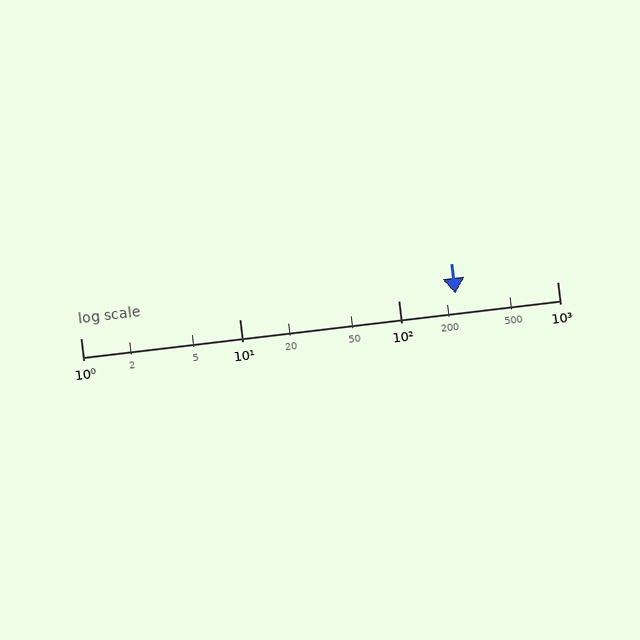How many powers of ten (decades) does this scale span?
The scale spans 3 decades, from 1 to 1000.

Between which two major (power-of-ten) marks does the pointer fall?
The pointer is between 100 and 1000.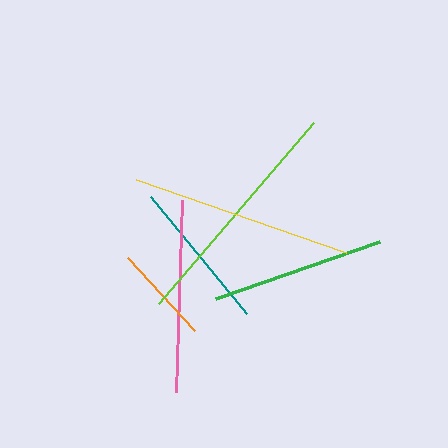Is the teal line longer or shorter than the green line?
The green line is longer than the teal line.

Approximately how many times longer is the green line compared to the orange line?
The green line is approximately 1.8 times the length of the orange line.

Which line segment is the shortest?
The orange line is the shortest at approximately 99 pixels.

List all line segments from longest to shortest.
From longest to shortest: lime, yellow, pink, green, teal, orange.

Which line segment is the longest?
The lime line is the longest at approximately 239 pixels.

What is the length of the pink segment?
The pink segment is approximately 192 pixels long.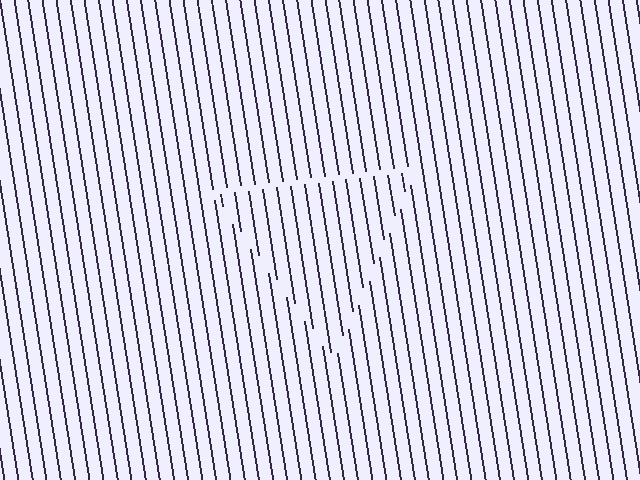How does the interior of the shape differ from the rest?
The interior of the shape contains the same grating, shifted by half a period — the contour is defined by the phase discontinuity where line-ends from the inner and outer gratings abut.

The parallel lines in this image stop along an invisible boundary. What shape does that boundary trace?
An illusory triangle. The interior of the shape contains the same grating, shifted by half a period — the contour is defined by the phase discontinuity where line-ends from the inner and outer gratings abut.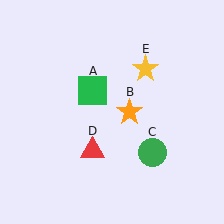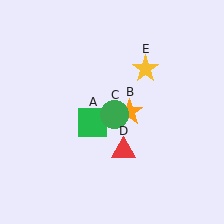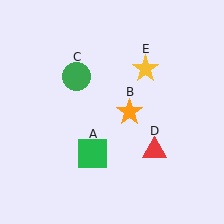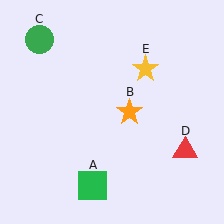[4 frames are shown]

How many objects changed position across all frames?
3 objects changed position: green square (object A), green circle (object C), red triangle (object D).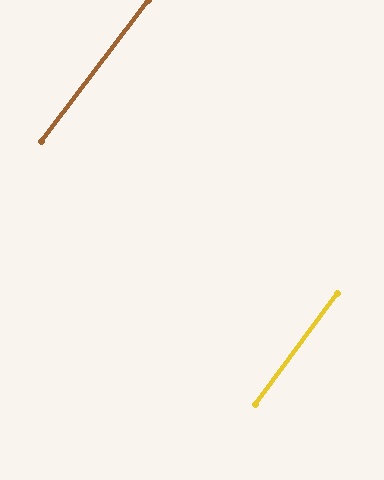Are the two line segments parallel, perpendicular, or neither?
Parallel — their directions differ by only 0.5°.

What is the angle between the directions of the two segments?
Approximately 1 degree.